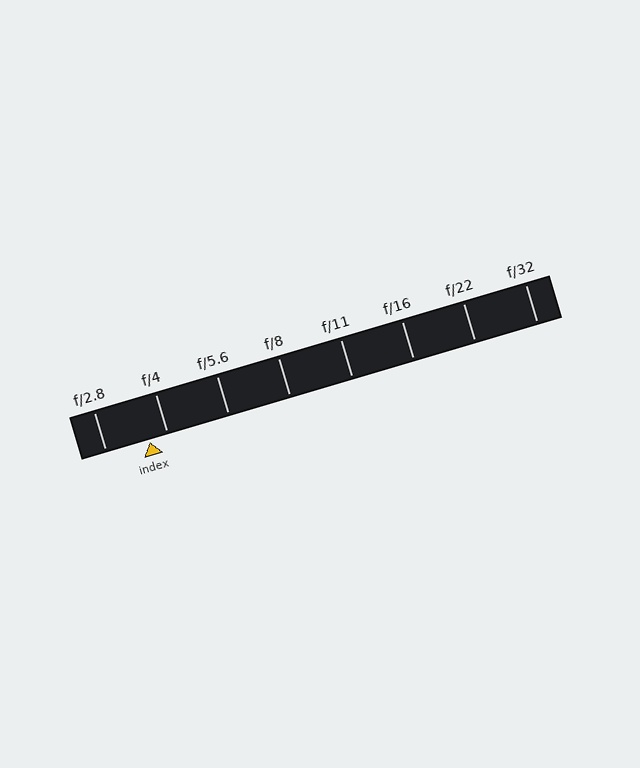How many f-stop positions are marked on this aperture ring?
There are 8 f-stop positions marked.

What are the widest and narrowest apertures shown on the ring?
The widest aperture shown is f/2.8 and the narrowest is f/32.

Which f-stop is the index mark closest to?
The index mark is closest to f/4.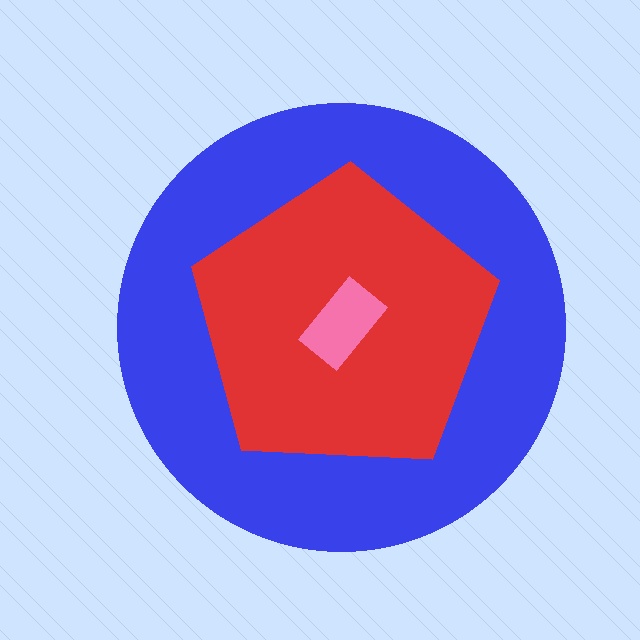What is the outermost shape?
The blue circle.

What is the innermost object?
The pink rectangle.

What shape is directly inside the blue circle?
The red pentagon.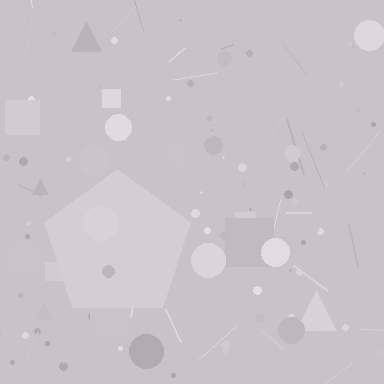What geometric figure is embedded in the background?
A pentagon is embedded in the background.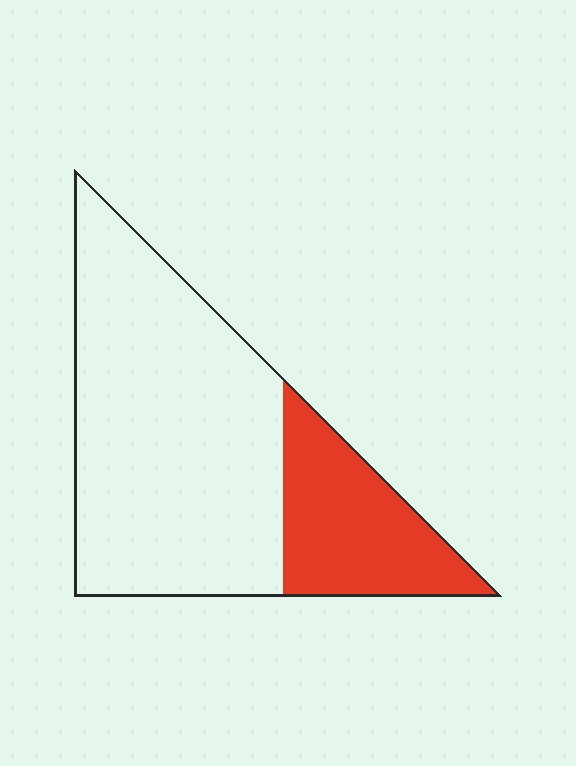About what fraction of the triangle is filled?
About one quarter (1/4).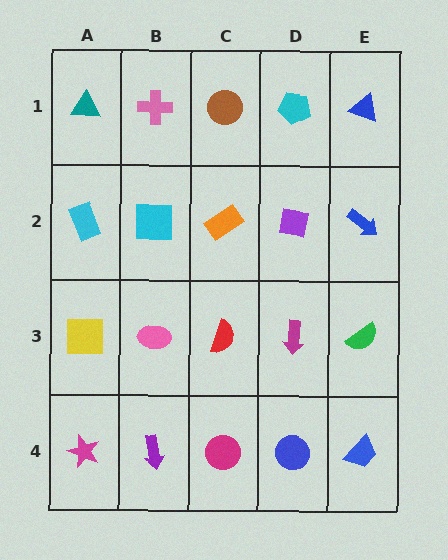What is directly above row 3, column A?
A cyan rectangle.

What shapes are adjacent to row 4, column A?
A yellow square (row 3, column A), a purple arrow (row 4, column B).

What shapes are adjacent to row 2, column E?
A blue triangle (row 1, column E), a green semicircle (row 3, column E), a purple square (row 2, column D).